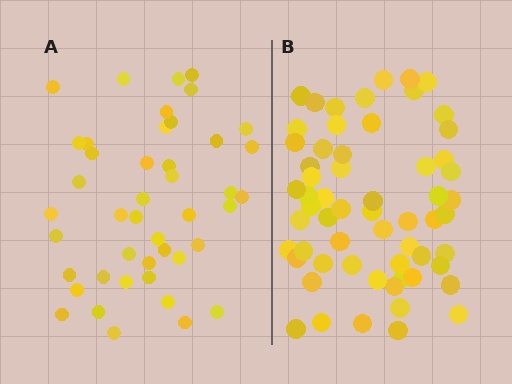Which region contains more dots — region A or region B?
Region B (the right region) has more dots.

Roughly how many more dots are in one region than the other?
Region B has approximately 15 more dots than region A.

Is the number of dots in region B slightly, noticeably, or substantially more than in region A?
Region B has noticeably more, but not dramatically so. The ratio is roughly 1.4 to 1.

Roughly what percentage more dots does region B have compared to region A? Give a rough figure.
About 35% more.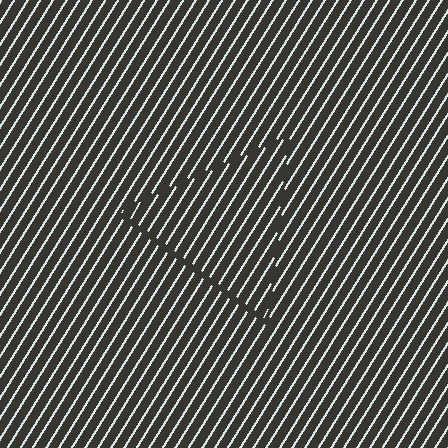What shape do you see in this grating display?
An illusory triangle. The interior of the shape contains the same grating, shifted by half a period — the contour is defined by the phase discontinuity where line-ends from the inner and outer gratings abut.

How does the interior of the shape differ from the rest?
The interior of the shape contains the same grating, shifted by half a period — the contour is defined by the phase discontinuity where line-ends from the inner and outer gratings abut.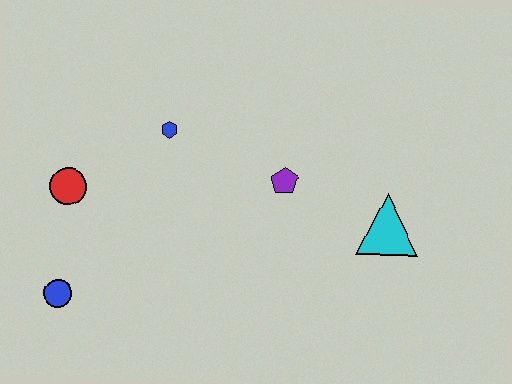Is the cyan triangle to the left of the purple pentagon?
No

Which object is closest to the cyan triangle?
The purple pentagon is closest to the cyan triangle.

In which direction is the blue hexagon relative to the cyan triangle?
The blue hexagon is to the left of the cyan triangle.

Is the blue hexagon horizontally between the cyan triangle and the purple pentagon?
No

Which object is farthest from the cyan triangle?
The blue circle is farthest from the cyan triangle.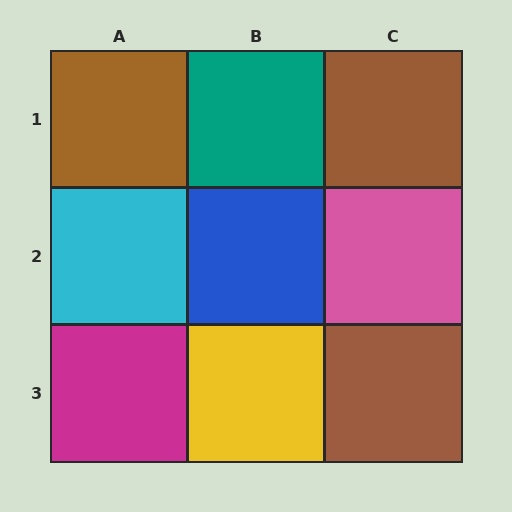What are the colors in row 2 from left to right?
Cyan, blue, pink.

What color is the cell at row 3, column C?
Brown.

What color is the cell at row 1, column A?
Brown.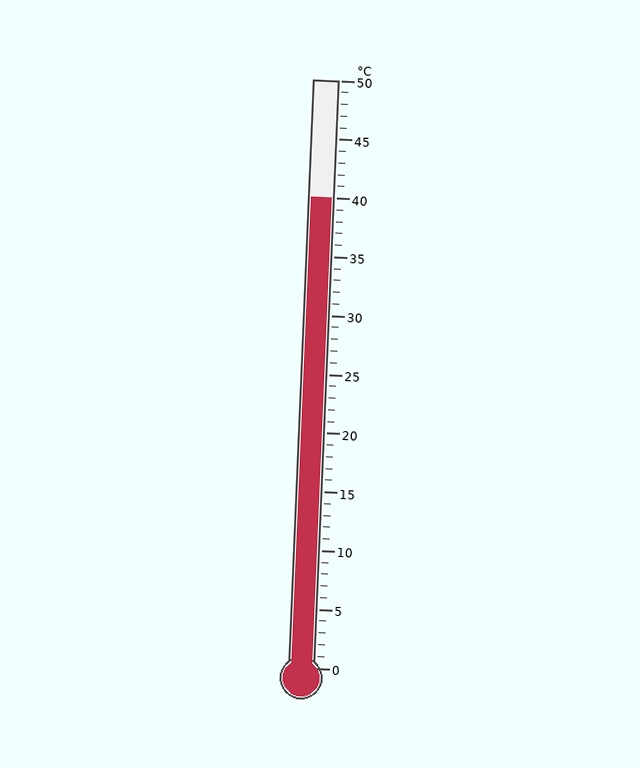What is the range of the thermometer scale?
The thermometer scale ranges from 0°C to 50°C.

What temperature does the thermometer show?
The thermometer shows approximately 40°C.